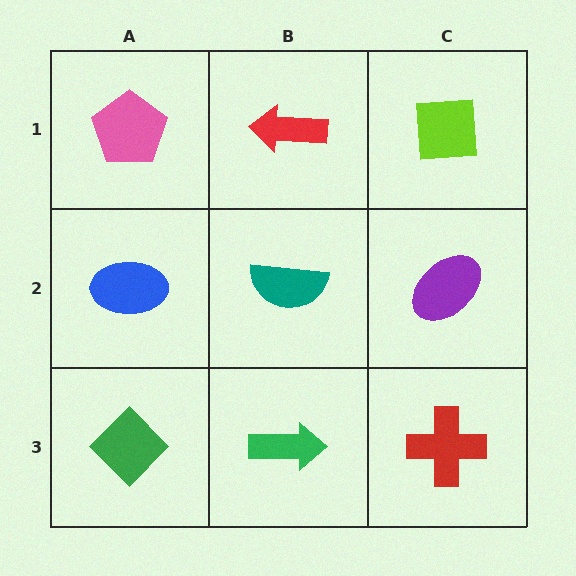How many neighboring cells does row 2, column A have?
3.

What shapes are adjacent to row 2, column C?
A lime square (row 1, column C), a red cross (row 3, column C), a teal semicircle (row 2, column B).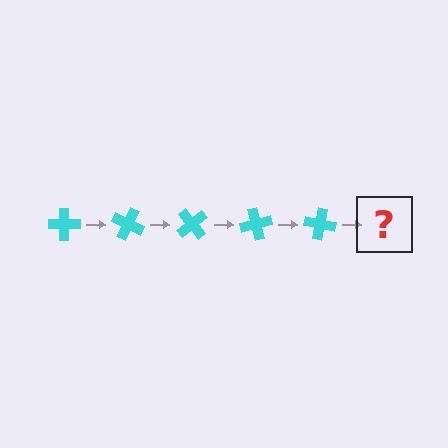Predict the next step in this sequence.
The next step is a cyan cross rotated 125 degrees.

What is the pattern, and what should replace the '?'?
The pattern is that the cross rotates 25 degrees each step. The '?' should be a cyan cross rotated 125 degrees.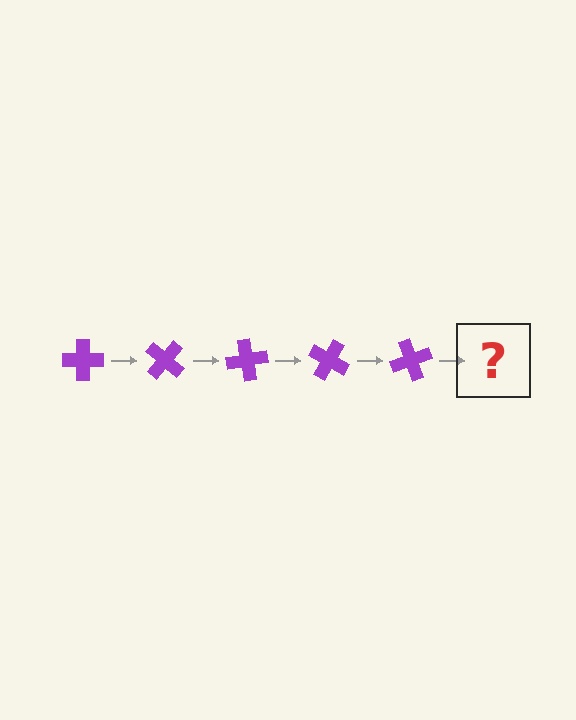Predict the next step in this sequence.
The next step is a purple cross rotated 200 degrees.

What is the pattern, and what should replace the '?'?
The pattern is that the cross rotates 40 degrees each step. The '?' should be a purple cross rotated 200 degrees.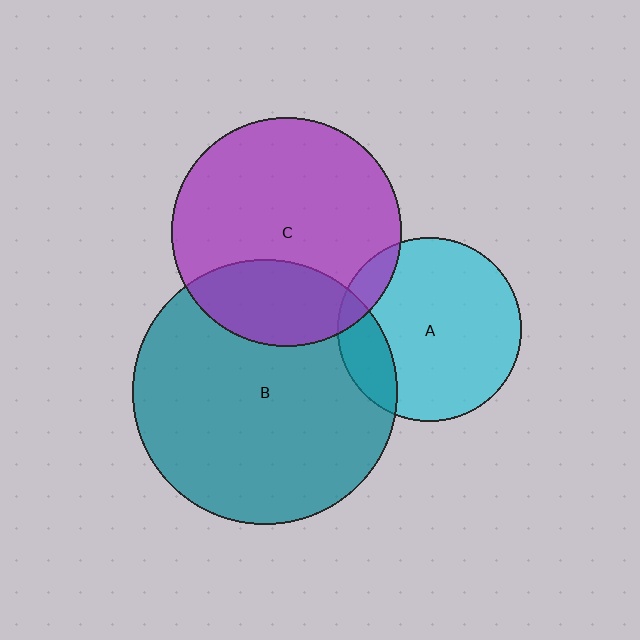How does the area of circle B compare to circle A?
Approximately 2.1 times.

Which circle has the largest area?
Circle B (teal).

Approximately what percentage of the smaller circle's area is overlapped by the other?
Approximately 25%.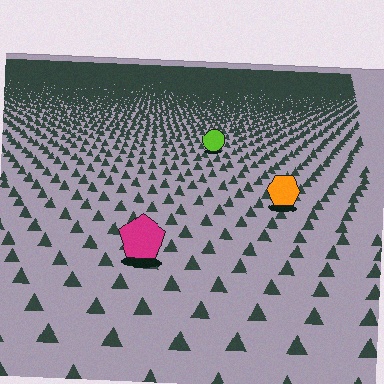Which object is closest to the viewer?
The magenta pentagon is closest. The texture marks near it are larger and more spread out.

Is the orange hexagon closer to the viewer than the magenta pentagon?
No. The magenta pentagon is closer — you can tell from the texture gradient: the ground texture is coarser near it.